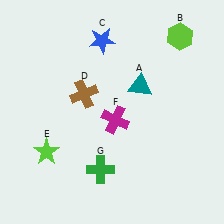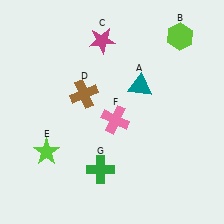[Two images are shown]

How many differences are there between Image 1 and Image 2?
There are 2 differences between the two images.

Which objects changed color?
C changed from blue to magenta. F changed from magenta to pink.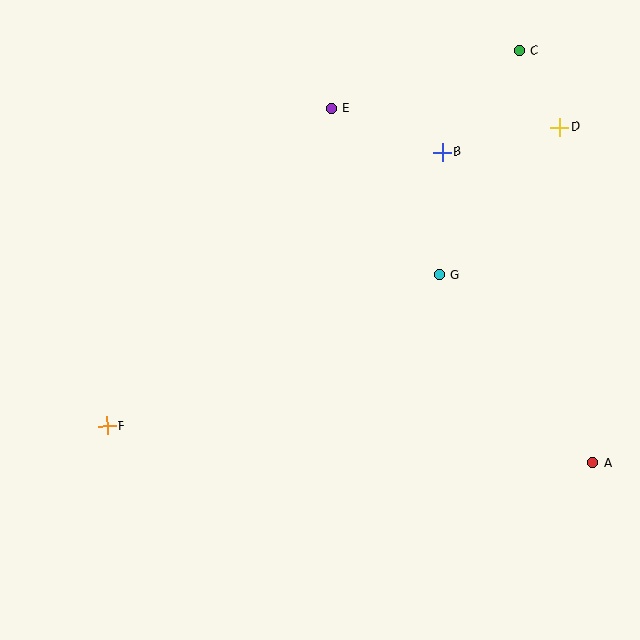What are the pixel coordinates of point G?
Point G is at (439, 275).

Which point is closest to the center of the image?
Point G at (439, 275) is closest to the center.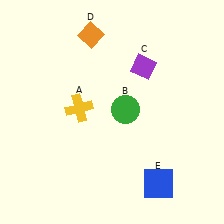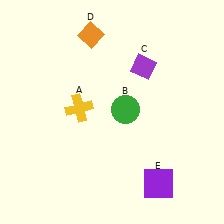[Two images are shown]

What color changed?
The square (E) changed from blue in Image 1 to purple in Image 2.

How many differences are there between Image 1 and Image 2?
There is 1 difference between the two images.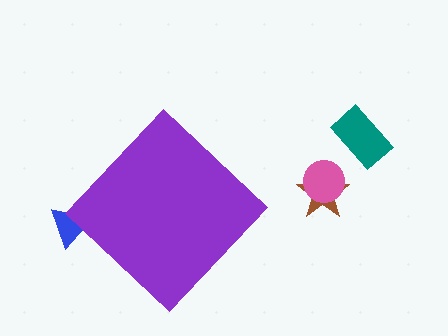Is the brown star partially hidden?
No, the brown star is fully visible.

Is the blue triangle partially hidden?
Yes, the blue triangle is partially hidden behind the purple diamond.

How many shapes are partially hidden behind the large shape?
1 shape is partially hidden.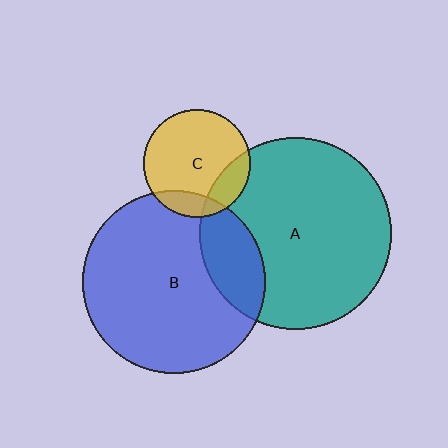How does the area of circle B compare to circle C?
Approximately 2.9 times.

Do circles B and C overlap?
Yes.